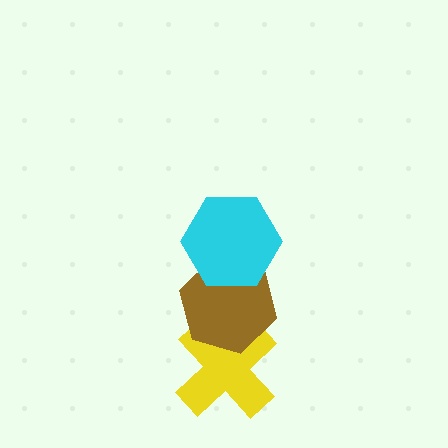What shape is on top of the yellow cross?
The brown hexagon is on top of the yellow cross.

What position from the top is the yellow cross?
The yellow cross is 3rd from the top.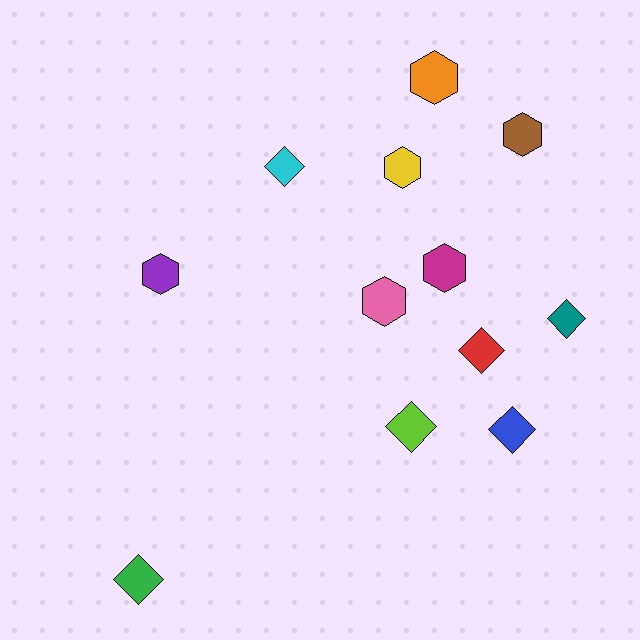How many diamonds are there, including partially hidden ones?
There are 6 diamonds.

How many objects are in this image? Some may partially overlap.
There are 12 objects.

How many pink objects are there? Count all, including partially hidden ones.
There is 1 pink object.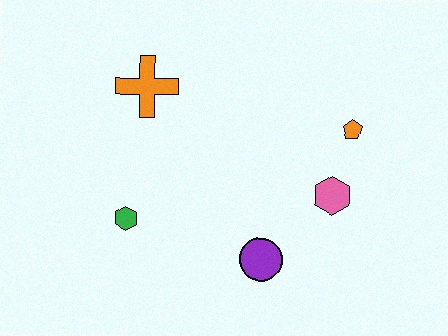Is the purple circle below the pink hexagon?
Yes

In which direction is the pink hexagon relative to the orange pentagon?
The pink hexagon is below the orange pentagon.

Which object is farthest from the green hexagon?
The orange pentagon is farthest from the green hexagon.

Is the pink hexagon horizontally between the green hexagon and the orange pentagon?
Yes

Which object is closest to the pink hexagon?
The orange pentagon is closest to the pink hexagon.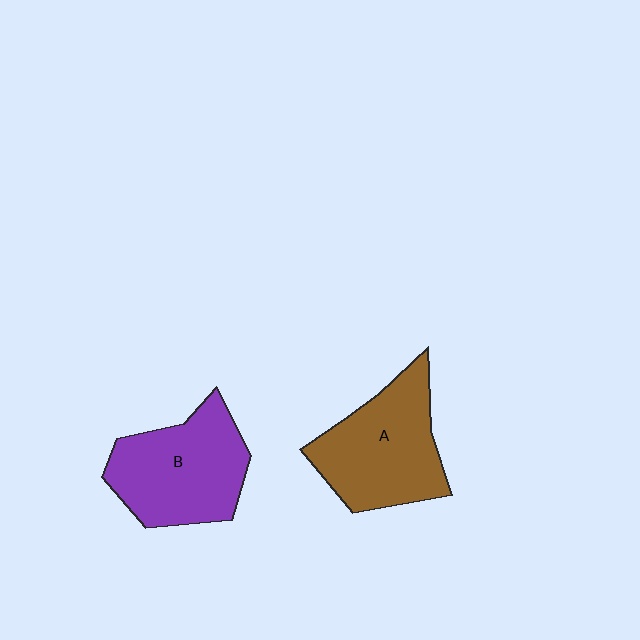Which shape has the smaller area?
Shape B (purple).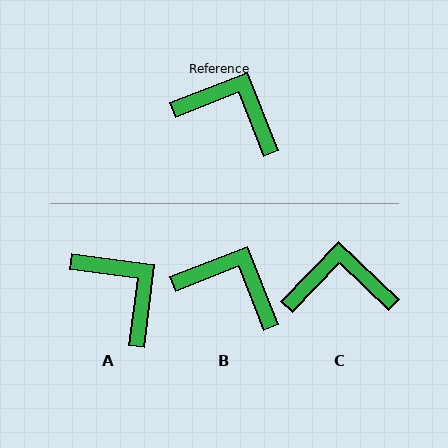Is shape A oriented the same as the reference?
No, it is off by about 28 degrees.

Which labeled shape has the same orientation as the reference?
B.